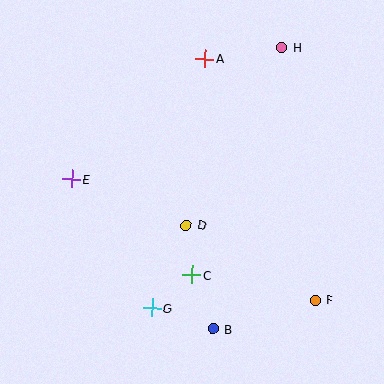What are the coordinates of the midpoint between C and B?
The midpoint between C and B is at (202, 302).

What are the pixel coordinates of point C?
Point C is at (192, 275).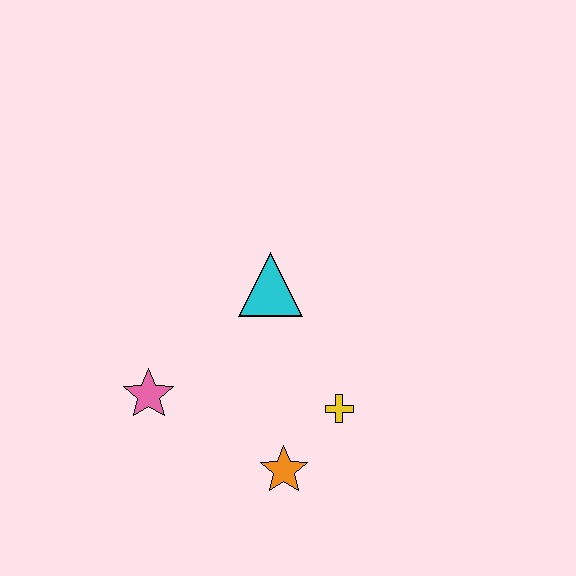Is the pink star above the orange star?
Yes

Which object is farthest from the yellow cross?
The pink star is farthest from the yellow cross.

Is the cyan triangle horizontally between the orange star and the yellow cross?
No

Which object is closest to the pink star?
The orange star is closest to the pink star.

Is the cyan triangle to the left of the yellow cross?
Yes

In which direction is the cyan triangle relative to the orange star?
The cyan triangle is above the orange star.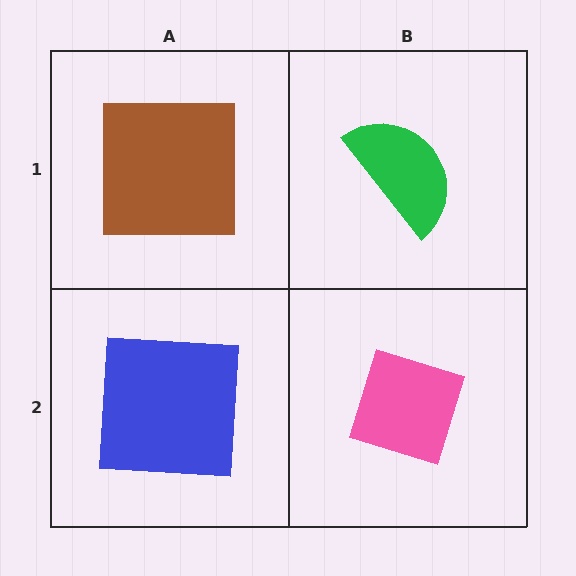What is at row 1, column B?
A green semicircle.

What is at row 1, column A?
A brown square.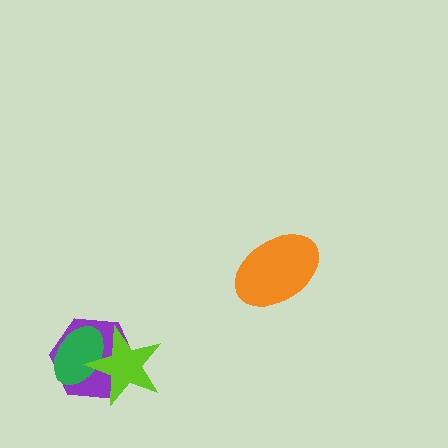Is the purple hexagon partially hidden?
Yes, it is partially covered by another shape.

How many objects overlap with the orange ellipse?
0 objects overlap with the orange ellipse.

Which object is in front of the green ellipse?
The lime star is in front of the green ellipse.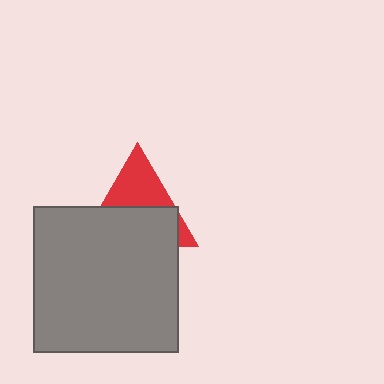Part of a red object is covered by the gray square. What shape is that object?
It is a triangle.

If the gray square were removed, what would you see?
You would see the complete red triangle.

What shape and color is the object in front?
The object in front is a gray square.